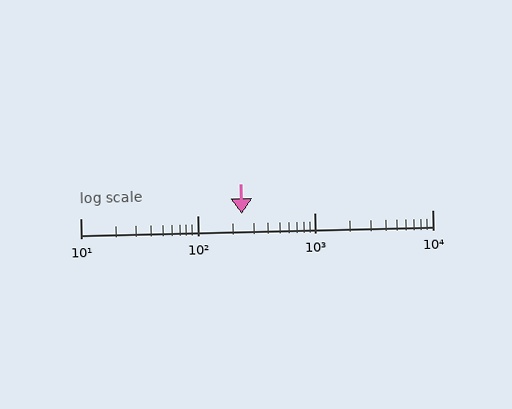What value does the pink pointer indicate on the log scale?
The pointer indicates approximately 240.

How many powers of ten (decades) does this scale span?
The scale spans 3 decades, from 10 to 10000.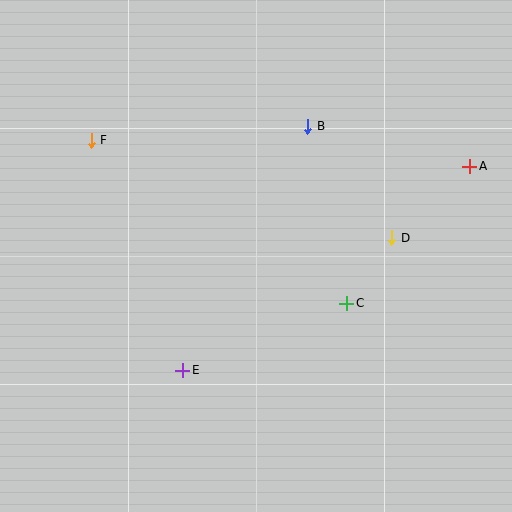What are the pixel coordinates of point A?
Point A is at (470, 166).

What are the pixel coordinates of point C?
Point C is at (347, 303).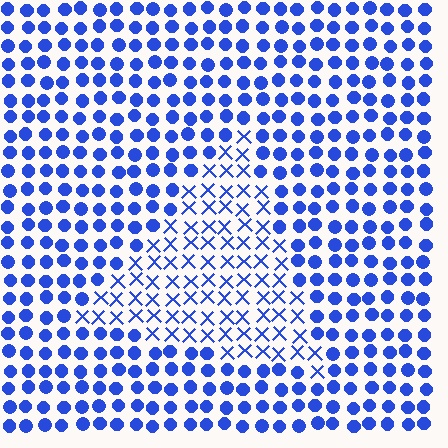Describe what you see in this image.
The image is filled with small blue elements arranged in a uniform grid. A triangle-shaped region contains X marks, while the surrounding area contains circles. The boundary is defined purely by the change in element shape.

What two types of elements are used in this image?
The image uses X marks inside the triangle region and circles outside it.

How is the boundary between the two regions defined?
The boundary is defined by a change in element shape: X marks inside vs. circles outside. All elements share the same color and spacing.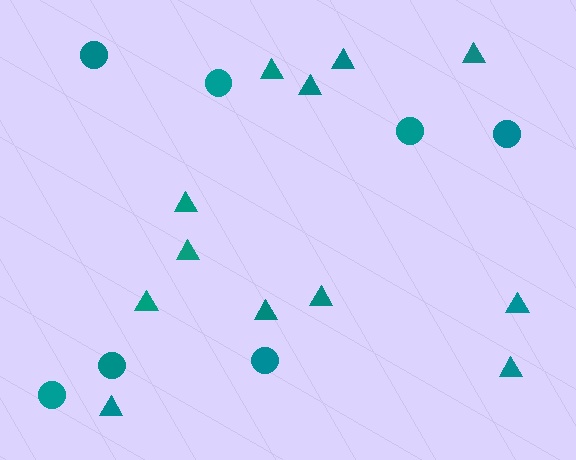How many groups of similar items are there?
There are 2 groups: one group of circles (7) and one group of triangles (12).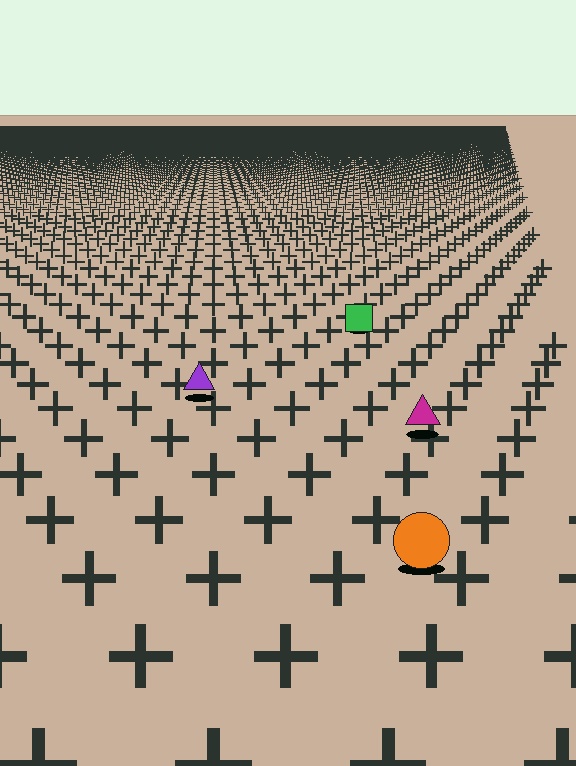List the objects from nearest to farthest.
From nearest to farthest: the orange circle, the magenta triangle, the purple triangle, the green square.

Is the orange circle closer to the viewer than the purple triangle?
Yes. The orange circle is closer — you can tell from the texture gradient: the ground texture is coarser near it.